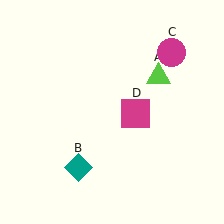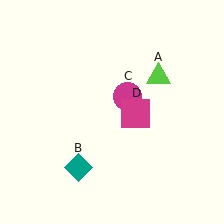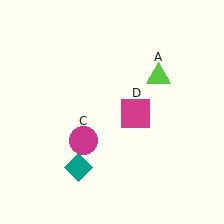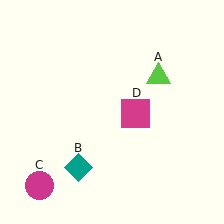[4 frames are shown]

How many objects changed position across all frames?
1 object changed position: magenta circle (object C).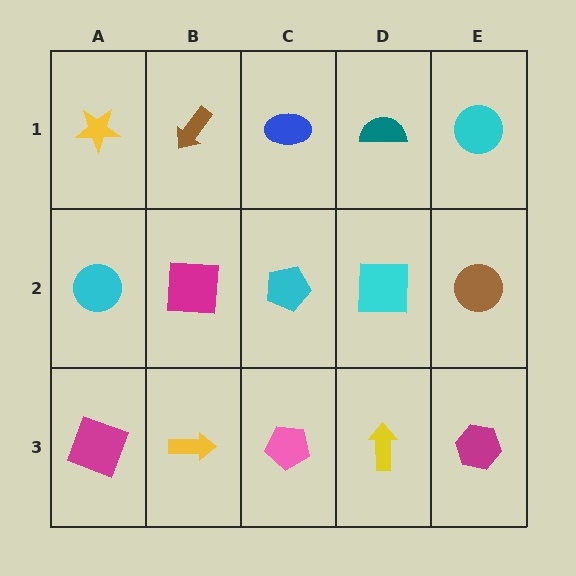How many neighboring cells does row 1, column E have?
2.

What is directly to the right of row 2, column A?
A magenta square.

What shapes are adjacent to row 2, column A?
A yellow star (row 1, column A), a magenta square (row 3, column A), a magenta square (row 2, column B).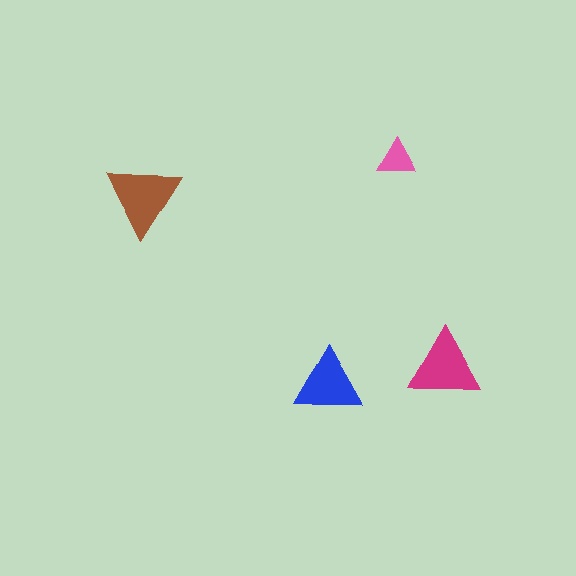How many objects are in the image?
There are 4 objects in the image.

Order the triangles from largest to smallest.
the brown one, the magenta one, the blue one, the pink one.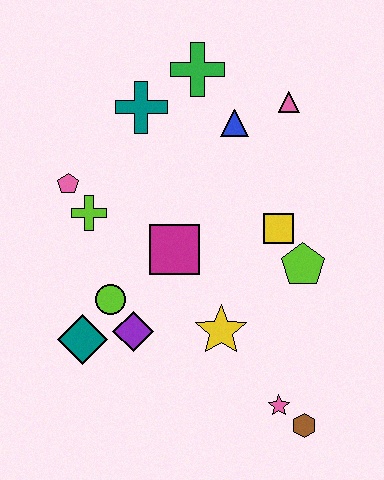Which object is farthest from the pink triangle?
The brown hexagon is farthest from the pink triangle.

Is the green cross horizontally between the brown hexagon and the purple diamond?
Yes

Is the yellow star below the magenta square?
Yes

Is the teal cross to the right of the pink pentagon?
Yes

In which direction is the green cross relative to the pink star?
The green cross is above the pink star.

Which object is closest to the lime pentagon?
The yellow square is closest to the lime pentagon.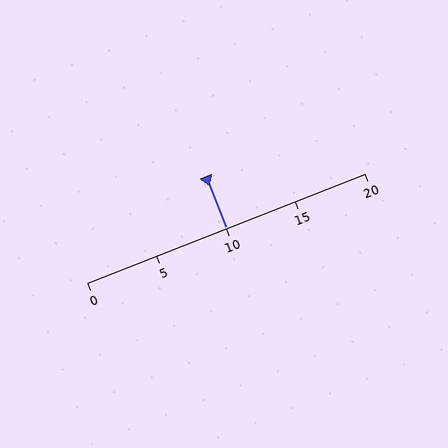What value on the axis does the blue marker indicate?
The marker indicates approximately 10.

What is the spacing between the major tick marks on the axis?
The major ticks are spaced 5 apart.